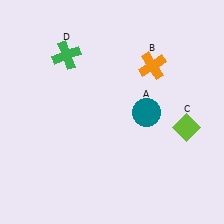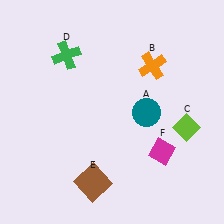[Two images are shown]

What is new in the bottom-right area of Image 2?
A magenta diamond (F) was added in the bottom-right area of Image 2.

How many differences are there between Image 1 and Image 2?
There are 2 differences between the two images.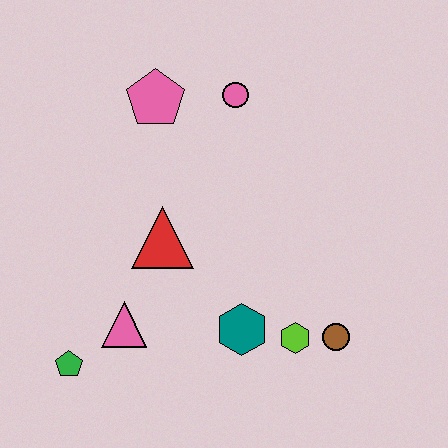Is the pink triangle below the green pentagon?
No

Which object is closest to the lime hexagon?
The brown circle is closest to the lime hexagon.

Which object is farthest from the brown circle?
The pink pentagon is farthest from the brown circle.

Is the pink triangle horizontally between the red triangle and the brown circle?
No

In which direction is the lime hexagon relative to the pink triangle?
The lime hexagon is to the right of the pink triangle.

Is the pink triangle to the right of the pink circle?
No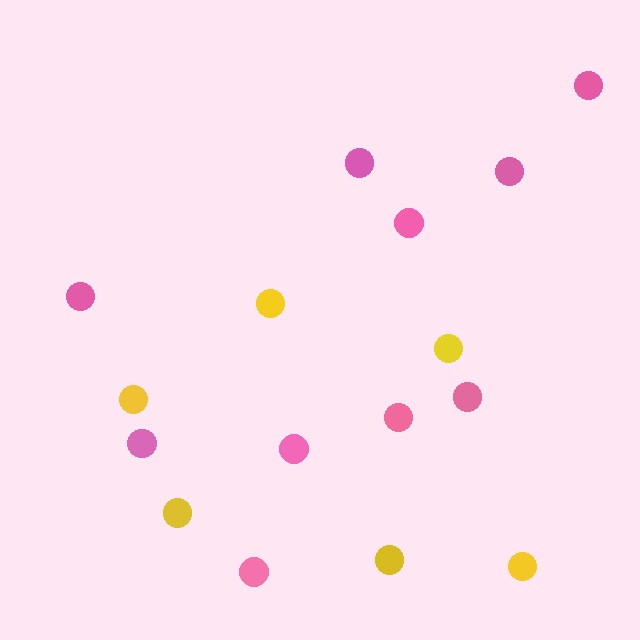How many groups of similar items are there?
There are 2 groups: one group of pink circles (10) and one group of yellow circles (6).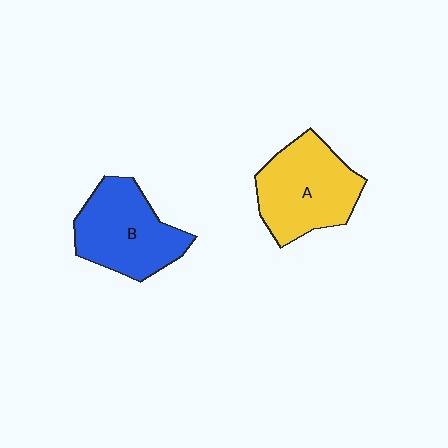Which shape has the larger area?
Shape A (yellow).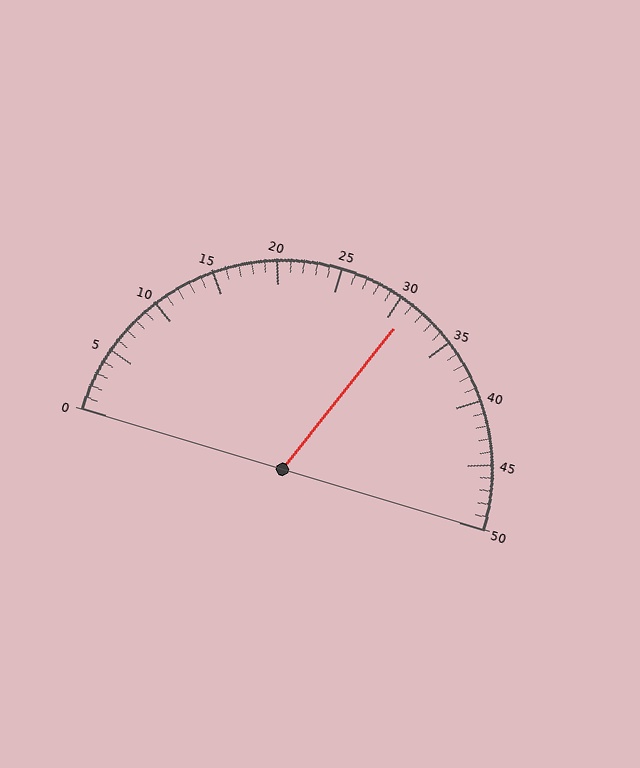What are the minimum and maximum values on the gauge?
The gauge ranges from 0 to 50.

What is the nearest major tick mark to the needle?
The nearest major tick mark is 30.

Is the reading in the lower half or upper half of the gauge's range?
The reading is in the upper half of the range (0 to 50).